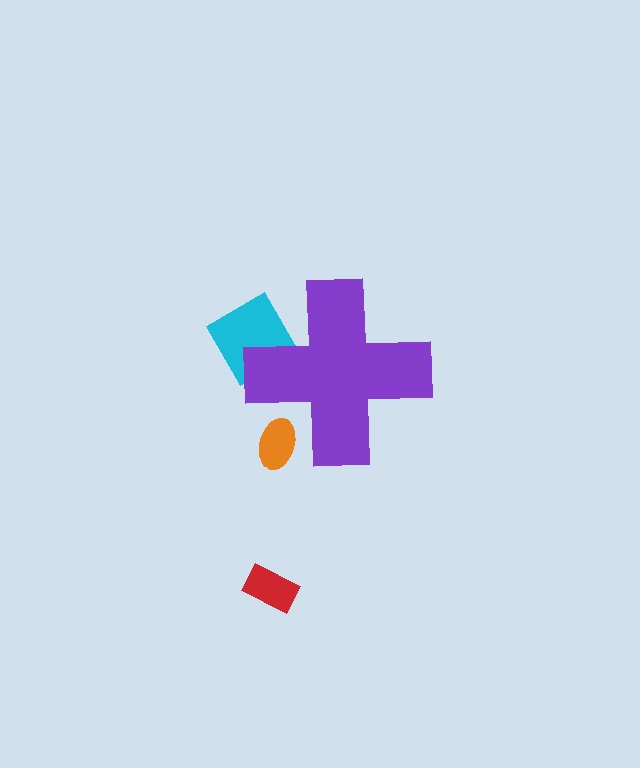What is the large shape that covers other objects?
A purple cross.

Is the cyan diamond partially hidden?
Yes, the cyan diamond is partially hidden behind the purple cross.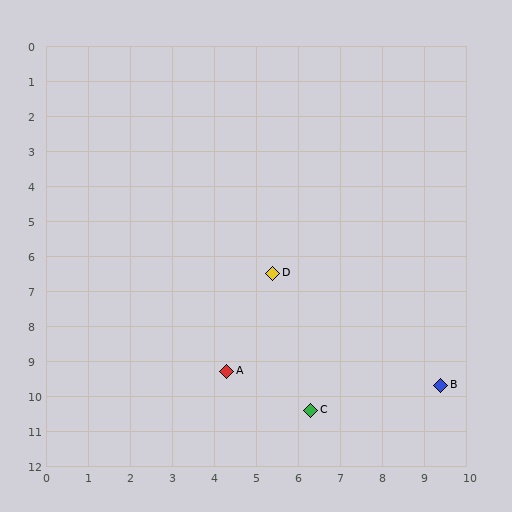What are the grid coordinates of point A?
Point A is at approximately (4.3, 9.3).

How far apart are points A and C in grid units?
Points A and C are about 2.3 grid units apart.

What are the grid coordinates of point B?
Point B is at approximately (9.4, 9.7).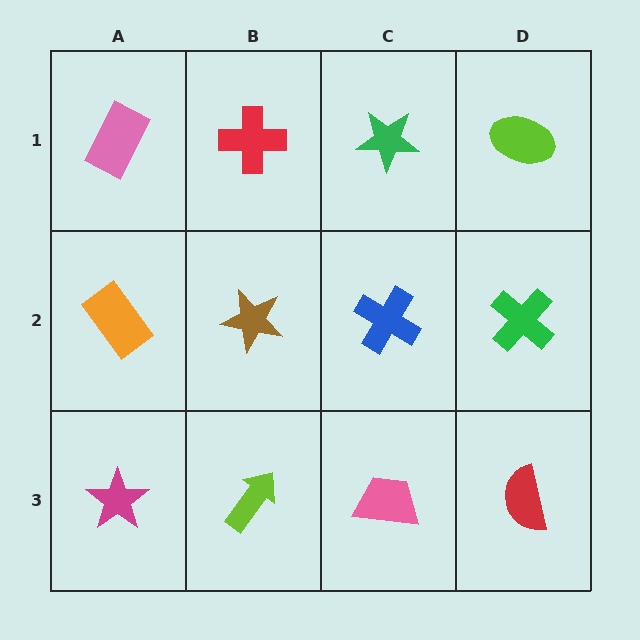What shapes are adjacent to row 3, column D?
A green cross (row 2, column D), a pink trapezoid (row 3, column C).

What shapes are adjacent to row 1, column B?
A brown star (row 2, column B), a pink rectangle (row 1, column A), a green star (row 1, column C).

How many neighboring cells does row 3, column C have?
3.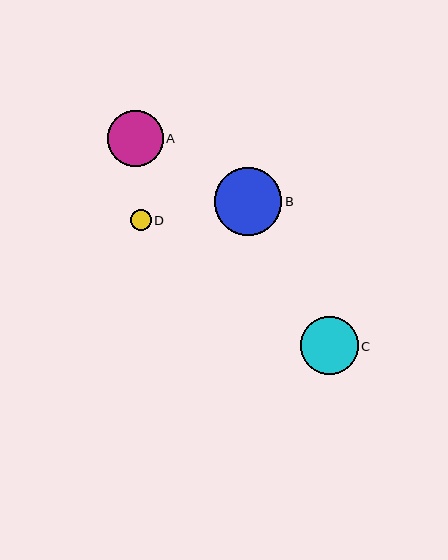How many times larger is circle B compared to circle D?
Circle B is approximately 3.2 times the size of circle D.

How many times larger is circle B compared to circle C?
Circle B is approximately 1.2 times the size of circle C.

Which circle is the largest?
Circle B is the largest with a size of approximately 67 pixels.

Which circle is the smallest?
Circle D is the smallest with a size of approximately 21 pixels.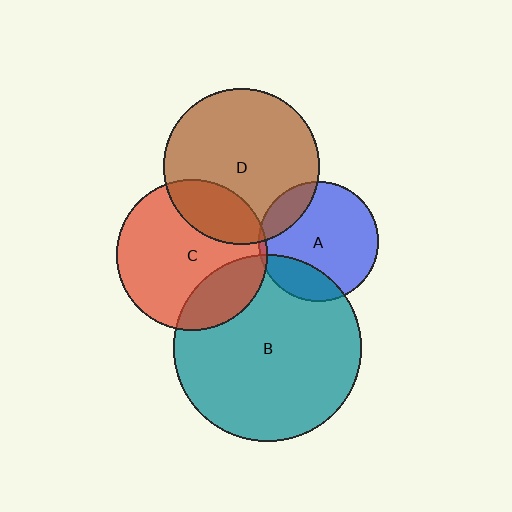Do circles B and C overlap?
Yes.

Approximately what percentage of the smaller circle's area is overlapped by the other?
Approximately 20%.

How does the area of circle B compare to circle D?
Approximately 1.4 times.